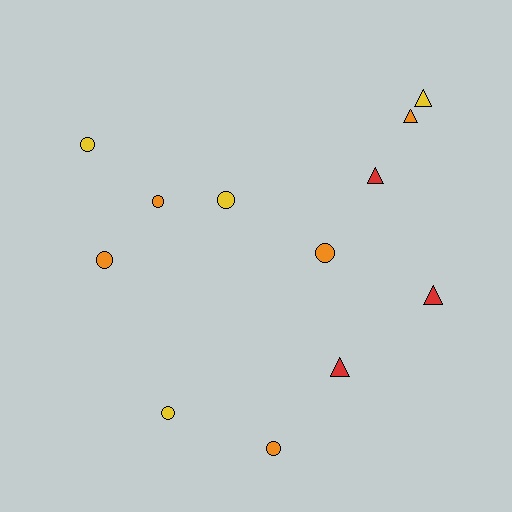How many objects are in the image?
There are 12 objects.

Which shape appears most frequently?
Circle, with 7 objects.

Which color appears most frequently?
Orange, with 5 objects.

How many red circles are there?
There are no red circles.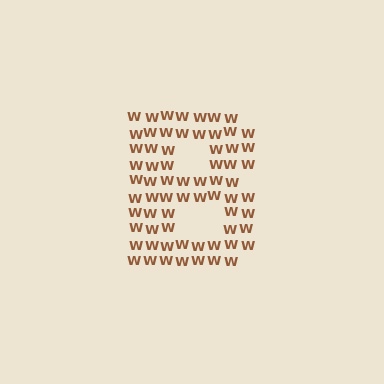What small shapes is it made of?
It is made of small letter W's.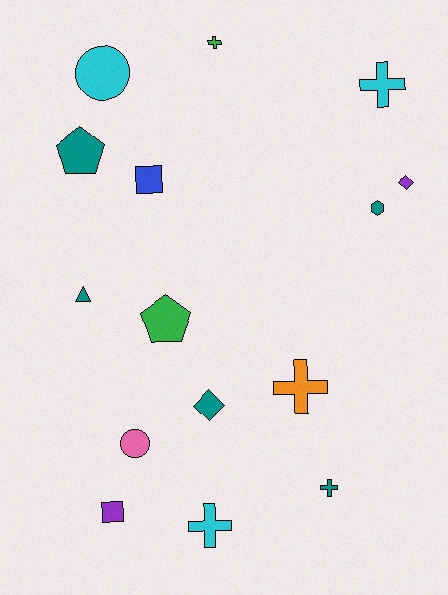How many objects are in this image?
There are 15 objects.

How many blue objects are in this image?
There is 1 blue object.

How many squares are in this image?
There are 2 squares.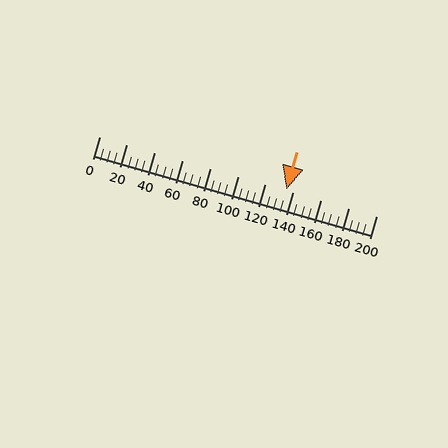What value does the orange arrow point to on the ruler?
The orange arrow points to approximately 135.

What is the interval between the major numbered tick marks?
The major tick marks are spaced 20 units apart.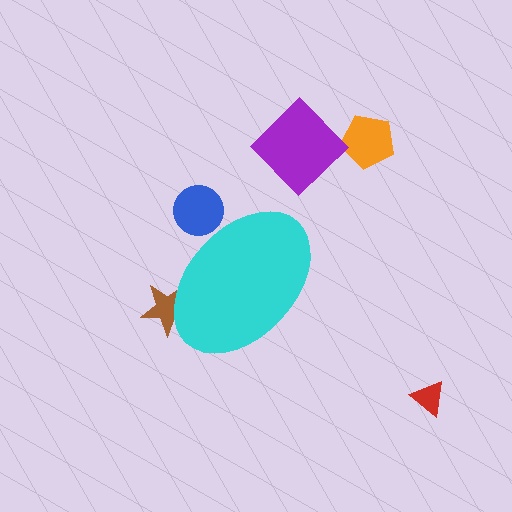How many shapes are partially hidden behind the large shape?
2 shapes are partially hidden.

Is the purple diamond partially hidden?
No, the purple diamond is fully visible.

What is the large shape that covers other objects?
A cyan ellipse.